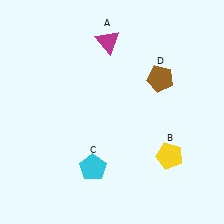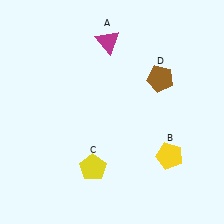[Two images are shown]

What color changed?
The pentagon (C) changed from cyan in Image 1 to yellow in Image 2.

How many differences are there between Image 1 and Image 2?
There is 1 difference between the two images.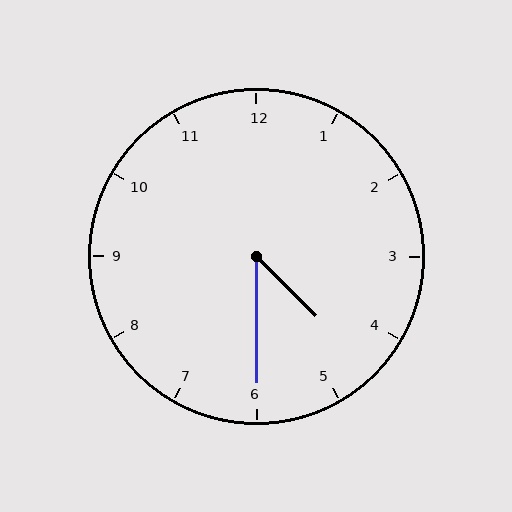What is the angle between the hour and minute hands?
Approximately 45 degrees.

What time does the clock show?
4:30.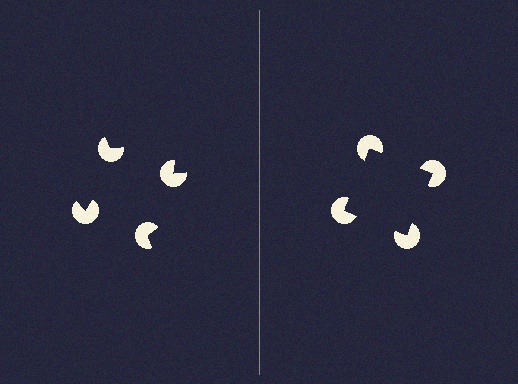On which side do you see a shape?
An illusory square appears on the right side. On the left side the wedge cuts are rotated, so no coherent shape forms.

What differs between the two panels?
The pac-man discs are positioned identically on both sides; only the wedge orientations differ. On the right they align to a square; on the left they are misaligned.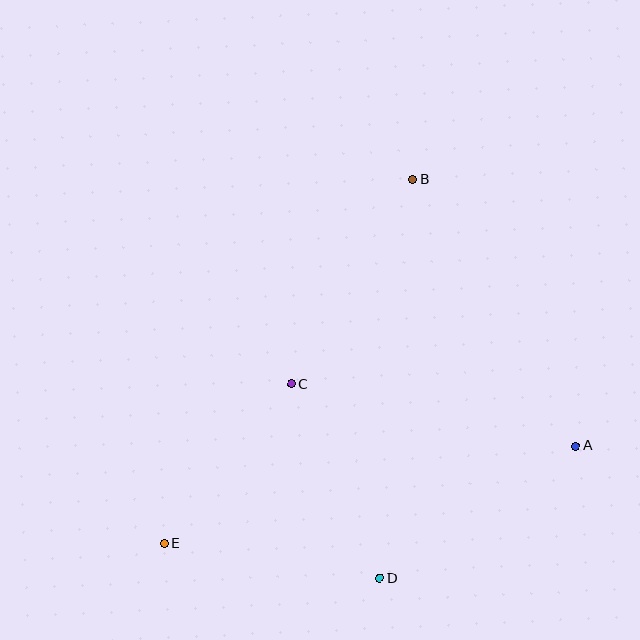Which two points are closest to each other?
Points C and E are closest to each other.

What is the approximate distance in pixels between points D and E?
The distance between D and E is approximately 218 pixels.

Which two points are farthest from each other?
Points B and E are farthest from each other.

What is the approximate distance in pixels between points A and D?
The distance between A and D is approximately 237 pixels.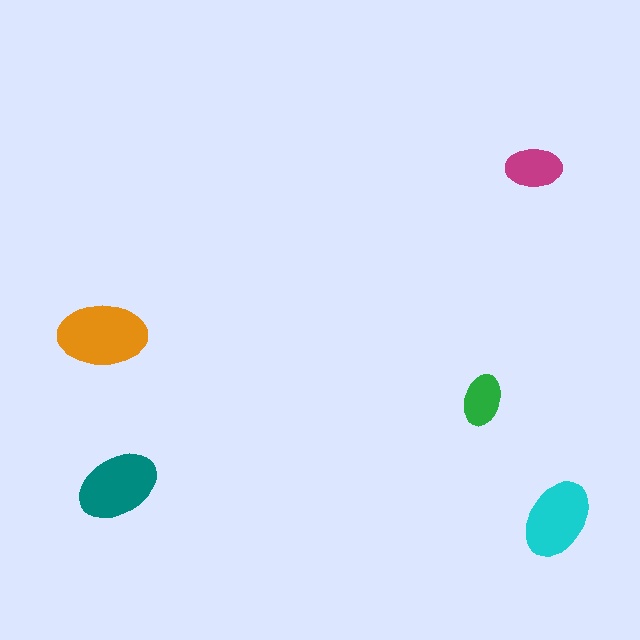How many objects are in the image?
There are 5 objects in the image.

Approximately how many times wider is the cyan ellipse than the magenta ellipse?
About 1.5 times wider.